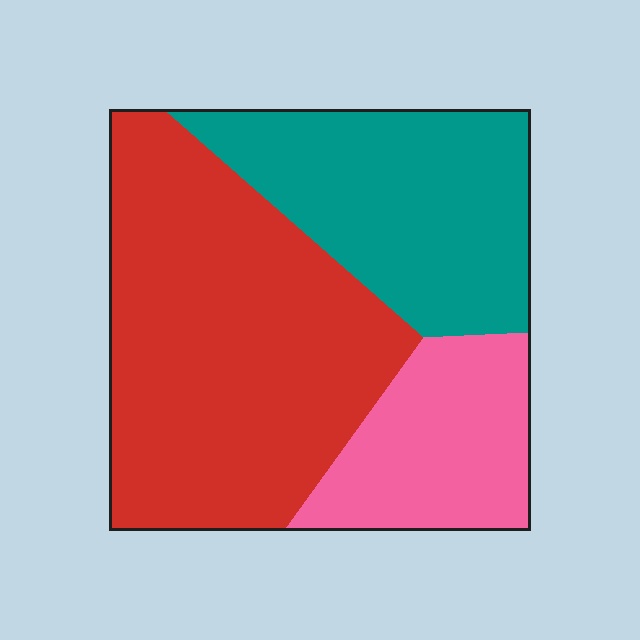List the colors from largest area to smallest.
From largest to smallest: red, teal, pink.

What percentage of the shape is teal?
Teal takes up about one third (1/3) of the shape.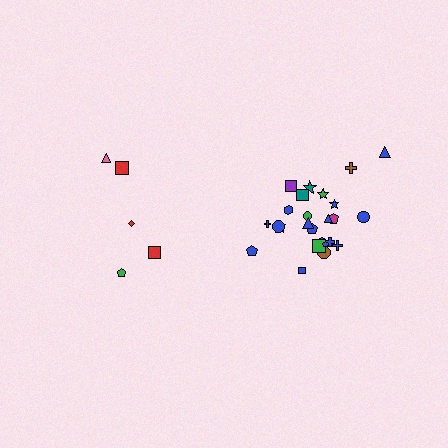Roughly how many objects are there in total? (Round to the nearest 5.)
Roughly 30 objects in total.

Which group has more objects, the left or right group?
The right group.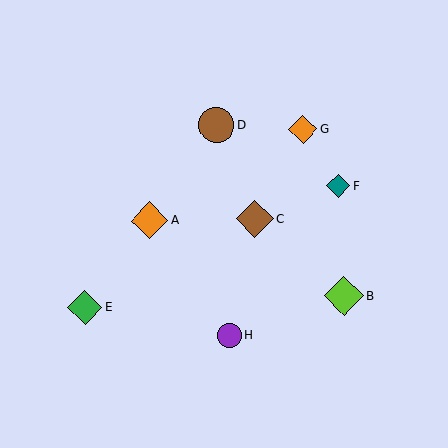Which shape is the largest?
The lime diamond (labeled B) is the largest.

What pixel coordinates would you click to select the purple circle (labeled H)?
Click at (229, 335) to select the purple circle H.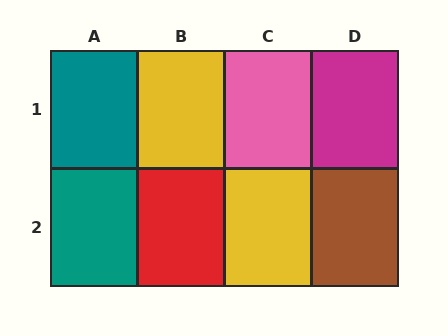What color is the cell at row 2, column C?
Yellow.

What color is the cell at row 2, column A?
Teal.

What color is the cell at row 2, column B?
Red.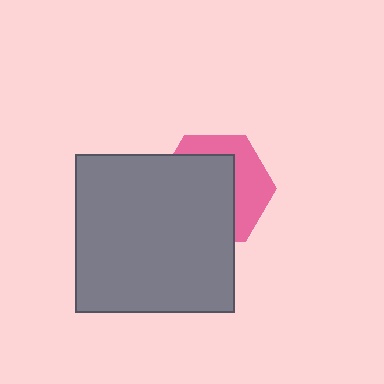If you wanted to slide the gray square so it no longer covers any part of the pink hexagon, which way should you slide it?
Slide it toward the lower-left — that is the most direct way to separate the two shapes.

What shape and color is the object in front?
The object in front is a gray square.